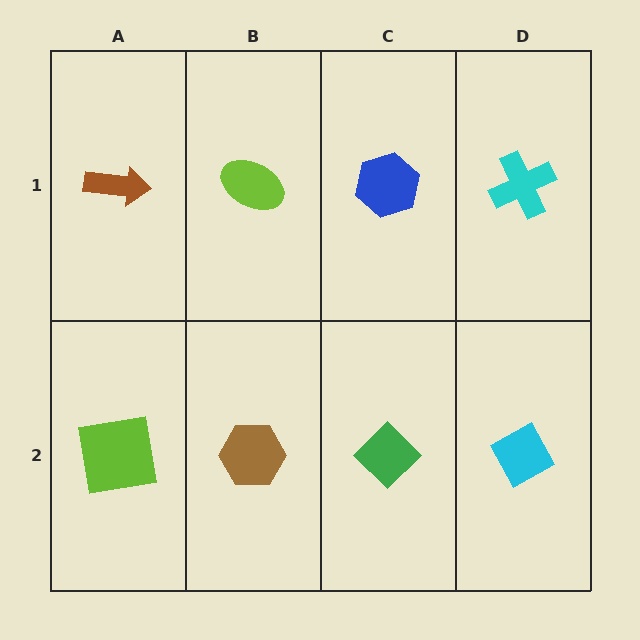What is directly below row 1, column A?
A lime square.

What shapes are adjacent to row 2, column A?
A brown arrow (row 1, column A), a brown hexagon (row 2, column B).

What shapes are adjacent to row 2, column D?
A cyan cross (row 1, column D), a green diamond (row 2, column C).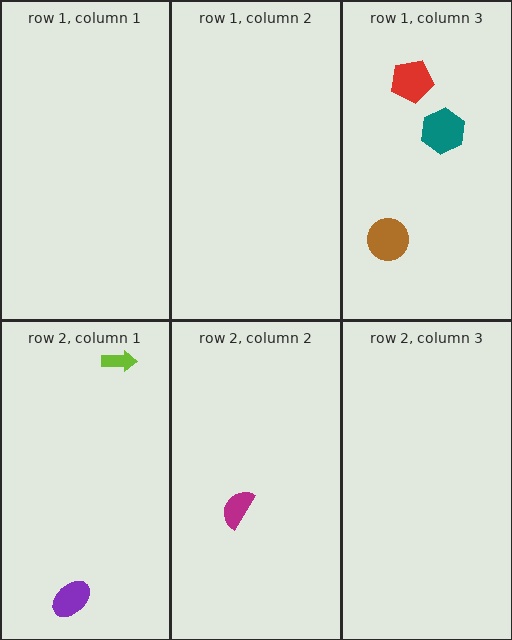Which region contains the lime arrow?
The row 2, column 1 region.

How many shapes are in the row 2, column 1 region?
2.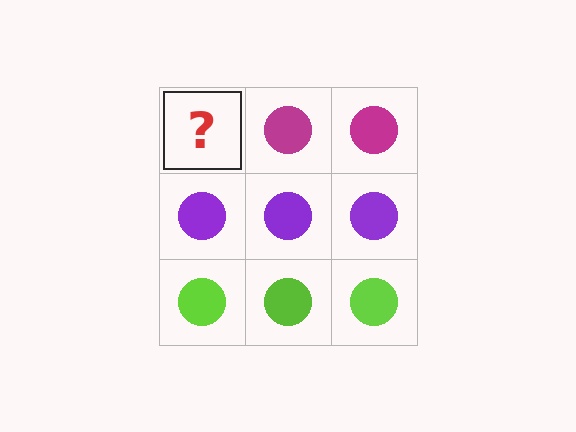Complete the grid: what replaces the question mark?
The question mark should be replaced with a magenta circle.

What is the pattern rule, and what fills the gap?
The rule is that each row has a consistent color. The gap should be filled with a magenta circle.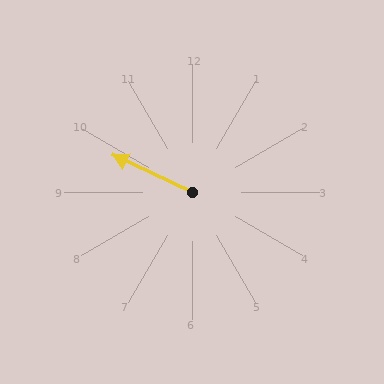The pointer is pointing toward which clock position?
Roughly 10 o'clock.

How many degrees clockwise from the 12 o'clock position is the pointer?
Approximately 295 degrees.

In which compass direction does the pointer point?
Northwest.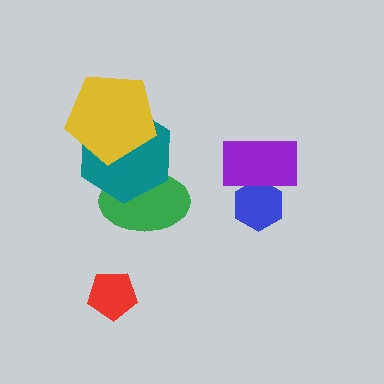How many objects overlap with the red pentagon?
0 objects overlap with the red pentagon.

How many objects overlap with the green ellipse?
1 object overlaps with the green ellipse.